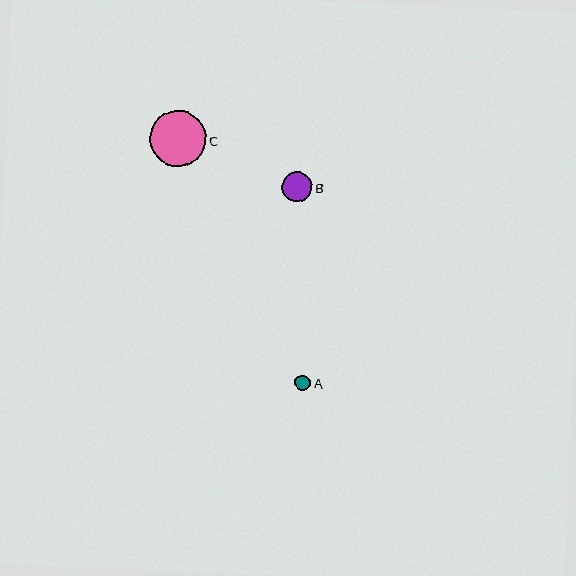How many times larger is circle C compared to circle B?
Circle C is approximately 1.8 times the size of circle B.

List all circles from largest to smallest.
From largest to smallest: C, B, A.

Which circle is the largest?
Circle C is the largest with a size of approximately 56 pixels.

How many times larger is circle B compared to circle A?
Circle B is approximately 2.0 times the size of circle A.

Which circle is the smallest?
Circle A is the smallest with a size of approximately 16 pixels.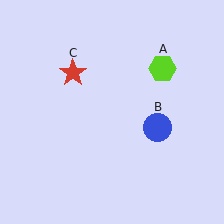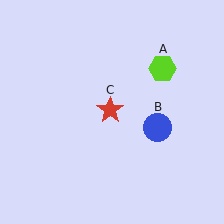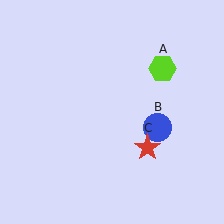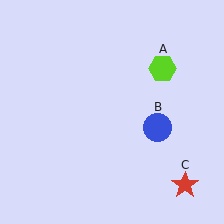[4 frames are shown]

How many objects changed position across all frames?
1 object changed position: red star (object C).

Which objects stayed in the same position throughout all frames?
Lime hexagon (object A) and blue circle (object B) remained stationary.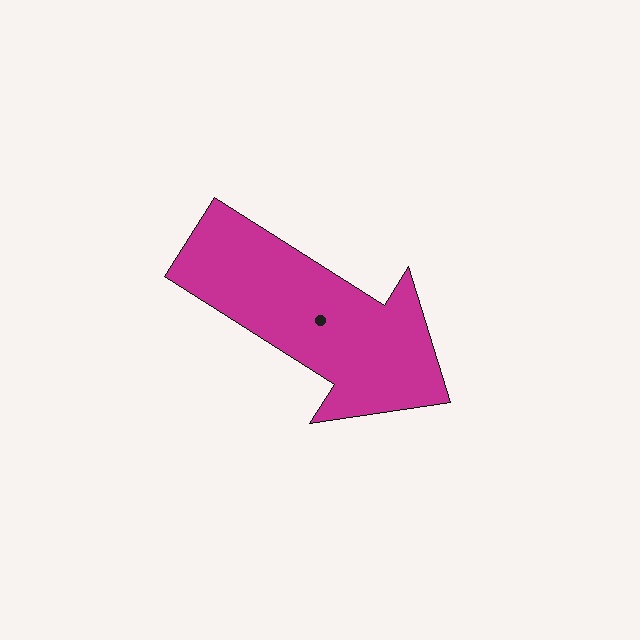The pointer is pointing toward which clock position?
Roughly 4 o'clock.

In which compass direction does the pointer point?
Southeast.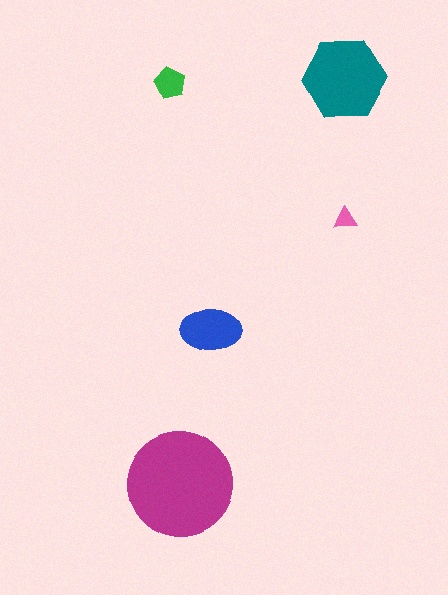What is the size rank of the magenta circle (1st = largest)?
1st.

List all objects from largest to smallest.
The magenta circle, the teal hexagon, the blue ellipse, the green pentagon, the pink triangle.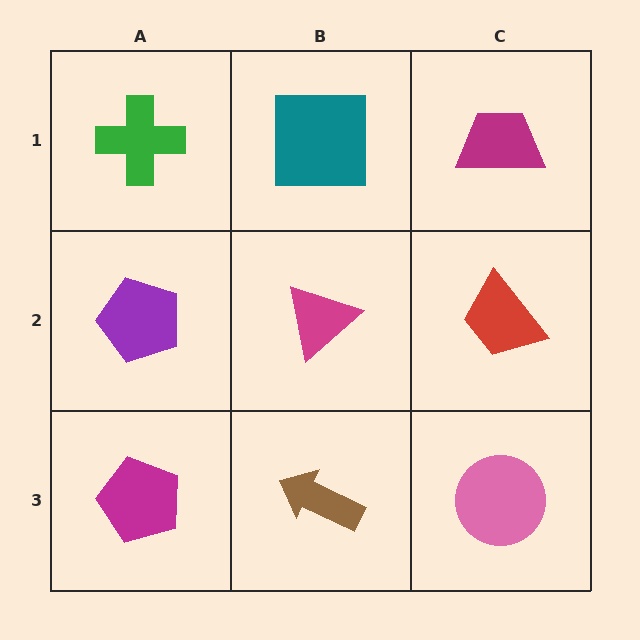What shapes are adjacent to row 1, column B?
A magenta triangle (row 2, column B), a green cross (row 1, column A), a magenta trapezoid (row 1, column C).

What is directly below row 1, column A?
A purple pentagon.